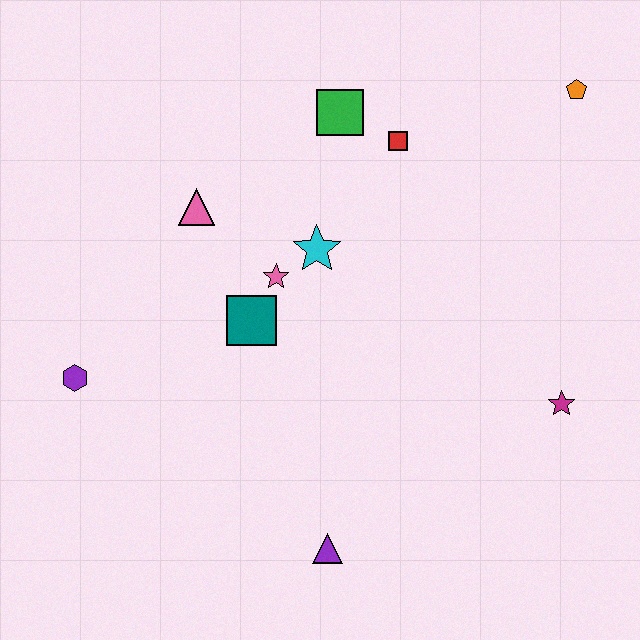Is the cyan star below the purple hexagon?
No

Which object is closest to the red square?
The green square is closest to the red square.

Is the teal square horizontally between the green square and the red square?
No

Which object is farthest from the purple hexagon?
The orange pentagon is farthest from the purple hexagon.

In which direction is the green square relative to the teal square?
The green square is above the teal square.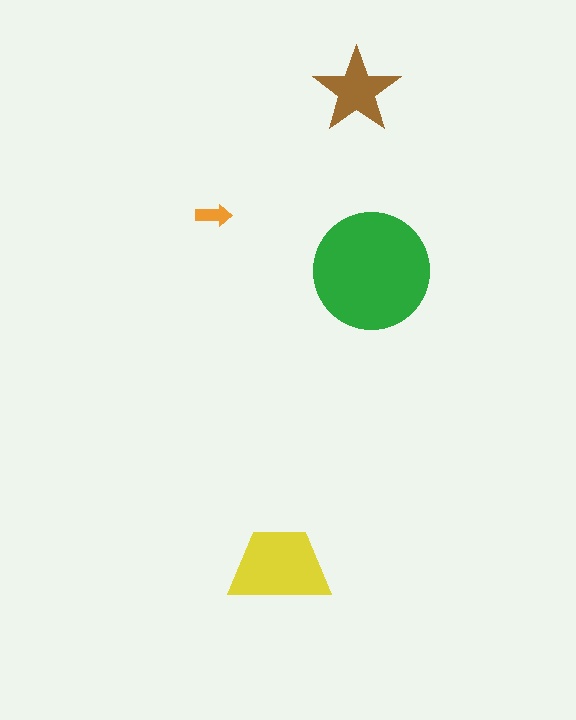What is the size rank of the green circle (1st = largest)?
1st.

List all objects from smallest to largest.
The orange arrow, the brown star, the yellow trapezoid, the green circle.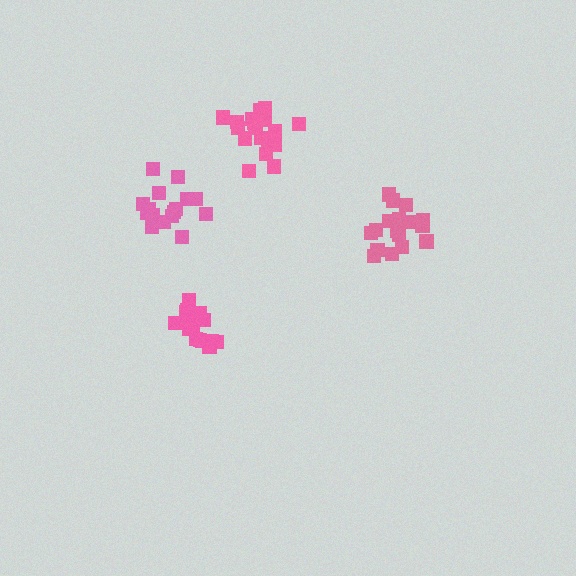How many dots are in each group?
Group 1: 15 dots, Group 2: 16 dots, Group 3: 18 dots, Group 4: 17 dots (66 total).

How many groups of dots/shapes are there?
There are 4 groups.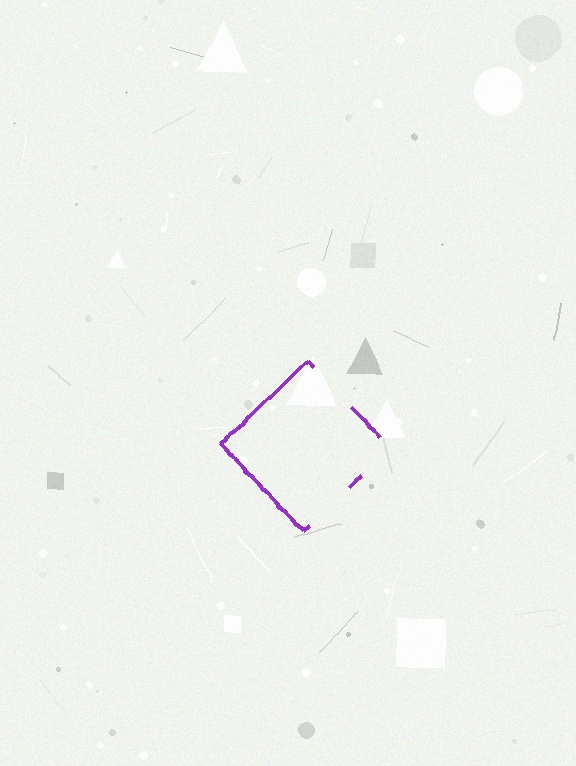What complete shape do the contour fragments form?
The contour fragments form a diamond.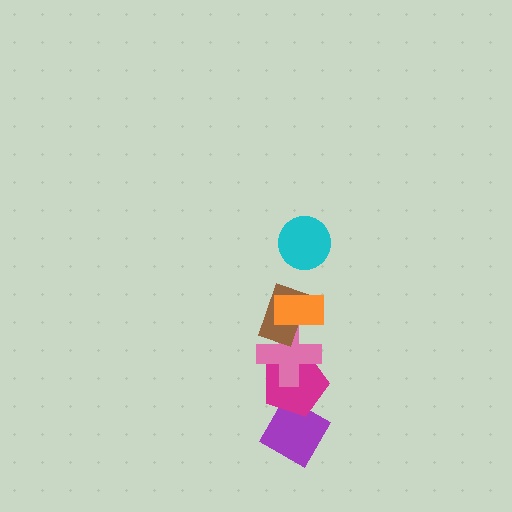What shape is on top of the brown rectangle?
The orange rectangle is on top of the brown rectangle.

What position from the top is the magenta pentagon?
The magenta pentagon is 5th from the top.